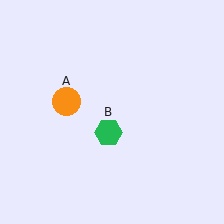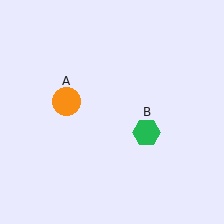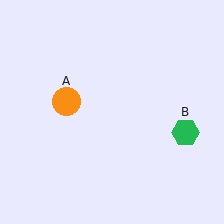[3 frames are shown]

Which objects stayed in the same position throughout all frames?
Orange circle (object A) remained stationary.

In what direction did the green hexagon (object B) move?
The green hexagon (object B) moved right.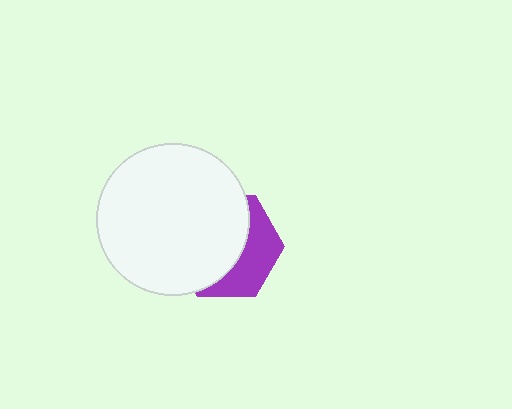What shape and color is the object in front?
The object in front is a white circle.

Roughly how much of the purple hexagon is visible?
A small part of it is visible (roughly 39%).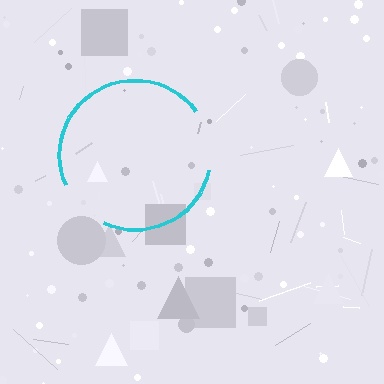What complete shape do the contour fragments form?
The contour fragments form a circle.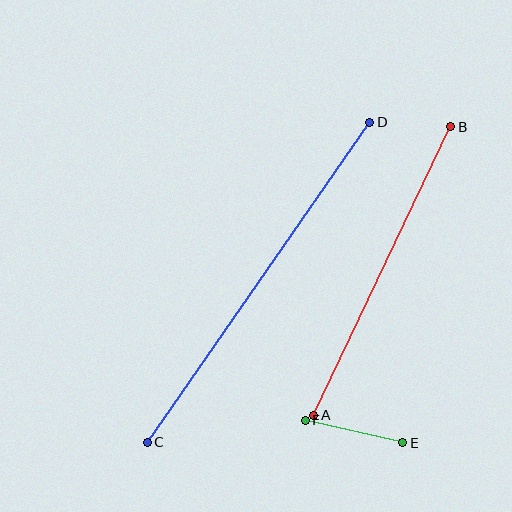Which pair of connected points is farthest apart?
Points C and D are farthest apart.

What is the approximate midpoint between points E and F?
The midpoint is at approximately (354, 432) pixels.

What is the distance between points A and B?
The distance is approximately 319 pixels.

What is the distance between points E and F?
The distance is approximately 100 pixels.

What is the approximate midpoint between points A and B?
The midpoint is at approximately (382, 271) pixels.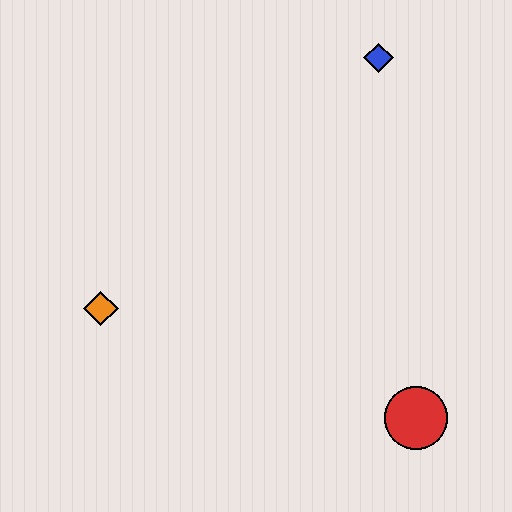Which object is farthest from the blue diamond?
The orange diamond is farthest from the blue diamond.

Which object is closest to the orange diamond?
The red circle is closest to the orange diamond.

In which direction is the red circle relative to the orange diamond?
The red circle is to the right of the orange diamond.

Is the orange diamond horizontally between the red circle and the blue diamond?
No